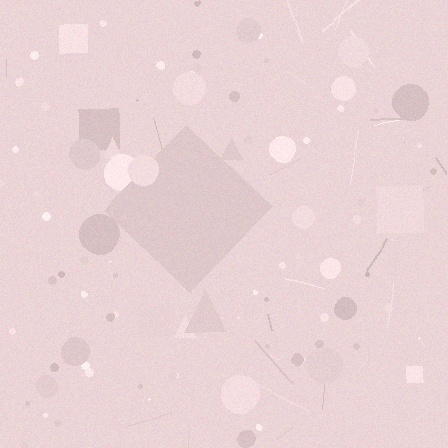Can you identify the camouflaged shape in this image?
The camouflaged shape is a diamond.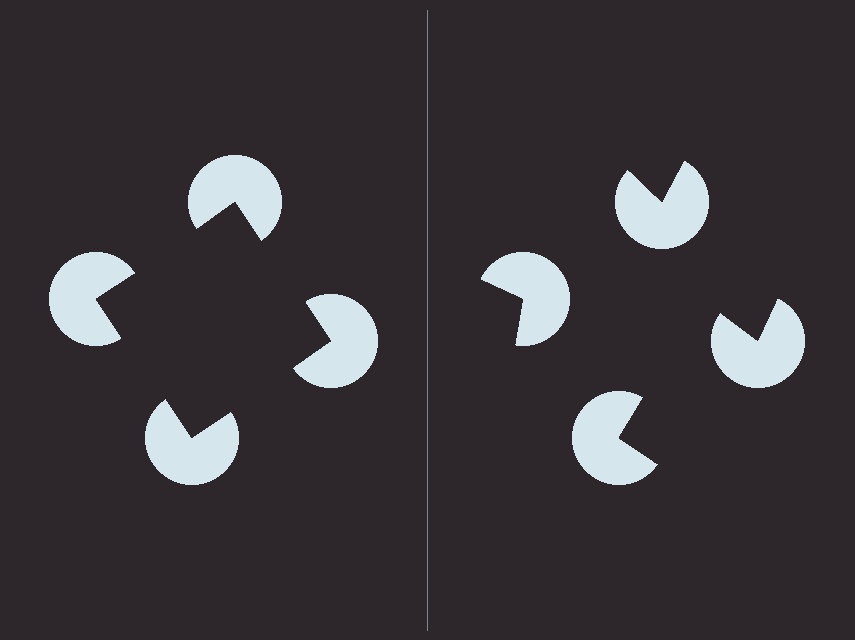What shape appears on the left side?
An illusory square.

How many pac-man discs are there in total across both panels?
8 — 4 on each side.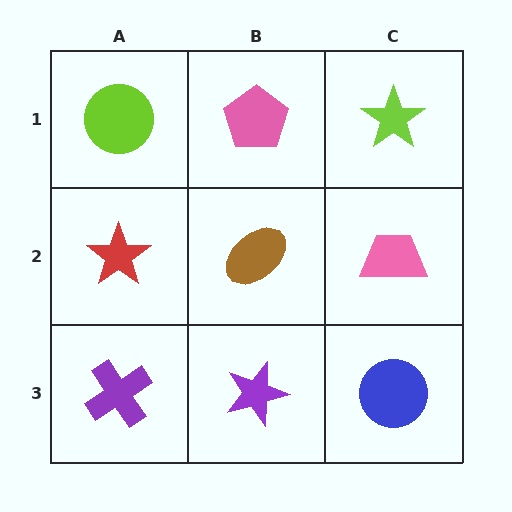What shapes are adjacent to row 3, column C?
A pink trapezoid (row 2, column C), a purple star (row 3, column B).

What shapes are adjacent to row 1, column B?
A brown ellipse (row 2, column B), a lime circle (row 1, column A), a lime star (row 1, column C).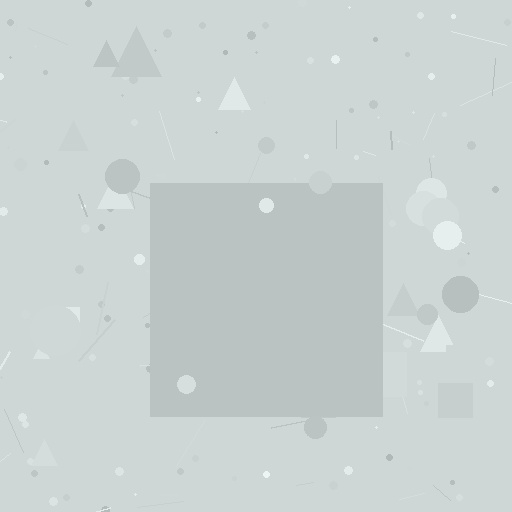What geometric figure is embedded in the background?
A square is embedded in the background.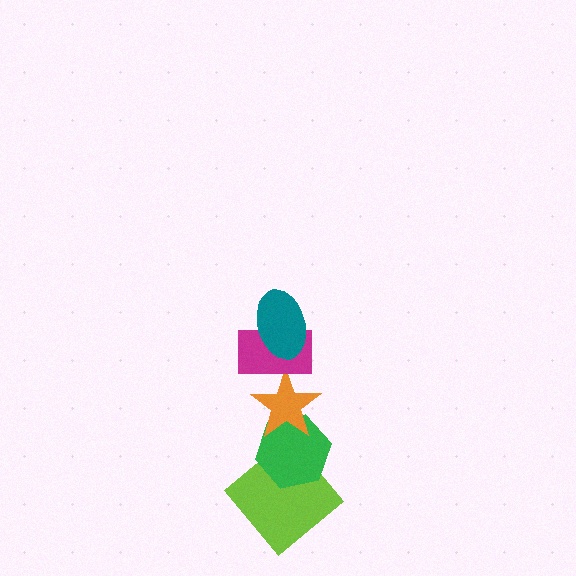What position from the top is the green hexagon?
The green hexagon is 4th from the top.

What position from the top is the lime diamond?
The lime diamond is 5th from the top.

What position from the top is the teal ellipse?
The teal ellipse is 1st from the top.